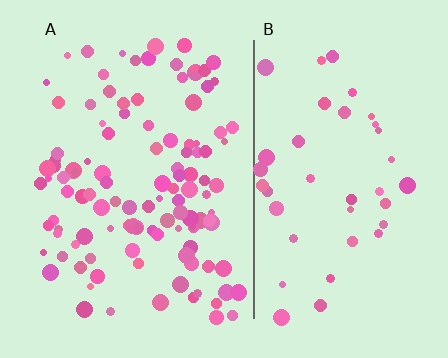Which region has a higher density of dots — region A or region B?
A (the left).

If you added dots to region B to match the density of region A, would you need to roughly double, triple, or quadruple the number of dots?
Approximately triple.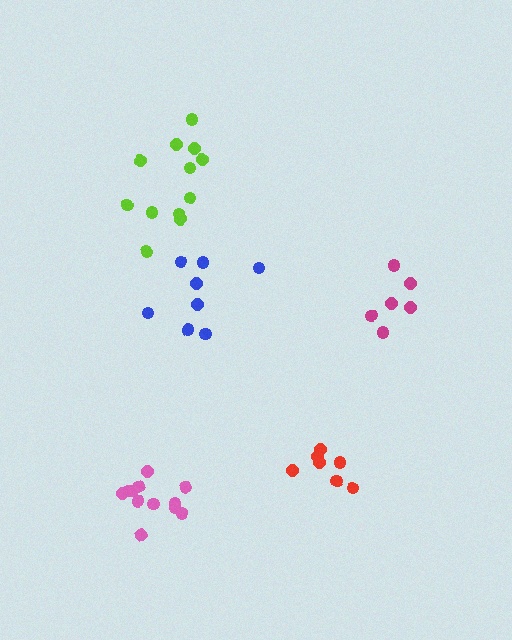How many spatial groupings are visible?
There are 5 spatial groupings.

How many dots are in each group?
Group 1: 12 dots, Group 2: 6 dots, Group 3: 8 dots, Group 4: 7 dots, Group 5: 12 dots (45 total).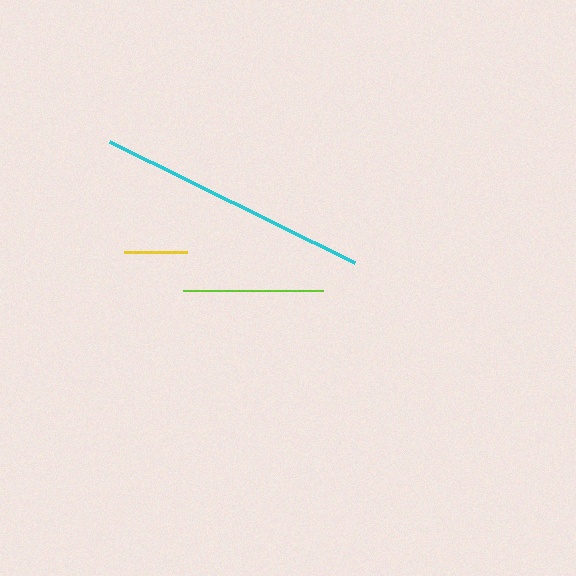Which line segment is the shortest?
The yellow line is the shortest at approximately 63 pixels.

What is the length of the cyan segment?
The cyan segment is approximately 274 pixels long.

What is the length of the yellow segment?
The yellow segment is approximately 63 pixels long.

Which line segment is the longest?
The cyan line is the longest at approximately 274 pixels.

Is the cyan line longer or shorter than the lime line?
The cyan line is longer than the lime line.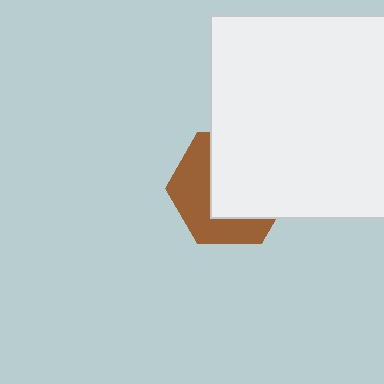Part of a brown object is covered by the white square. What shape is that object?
It is a hexagon.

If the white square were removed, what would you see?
You would see the complete brown hexagon.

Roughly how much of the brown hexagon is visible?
A small part of it is visible (roughly 43%).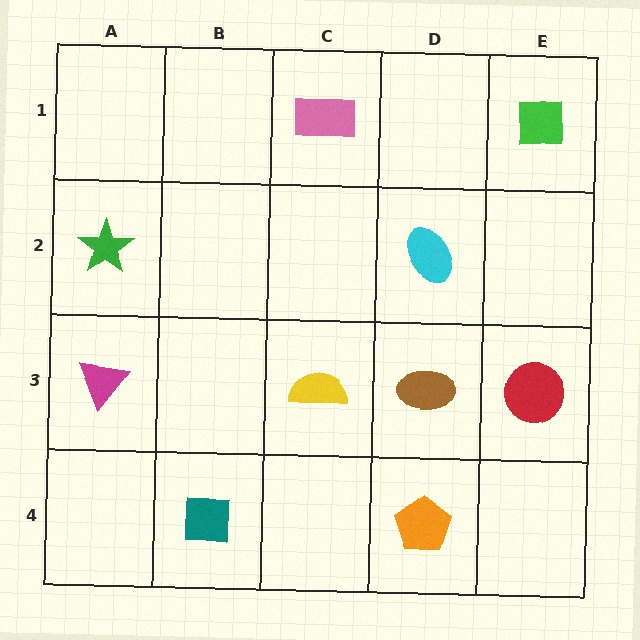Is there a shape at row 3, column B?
No, that cell is empty.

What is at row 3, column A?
A magenta triangle.